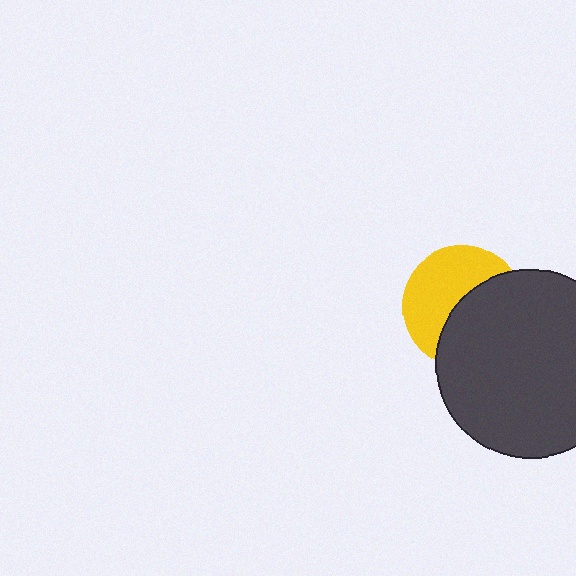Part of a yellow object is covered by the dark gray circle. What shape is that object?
It is a circle.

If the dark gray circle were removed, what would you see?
You would see the complete yellow circle.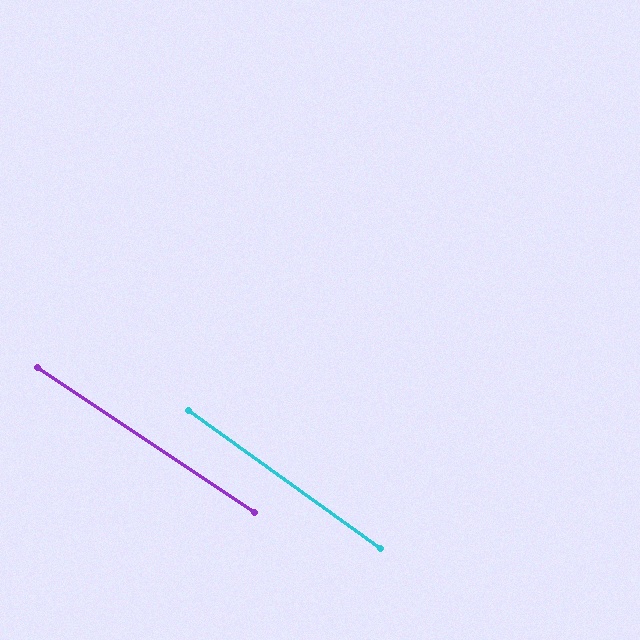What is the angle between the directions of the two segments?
Approximately 2 degrees.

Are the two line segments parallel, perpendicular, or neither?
Parallel — their directions differ by only 1.8°.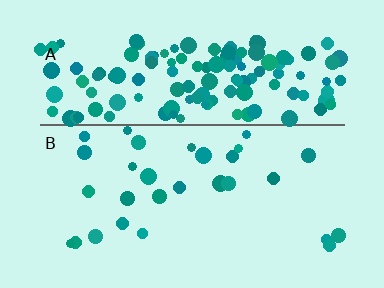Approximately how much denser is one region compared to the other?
Approximately 5.1× — region A over region B.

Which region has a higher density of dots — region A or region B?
A (the top).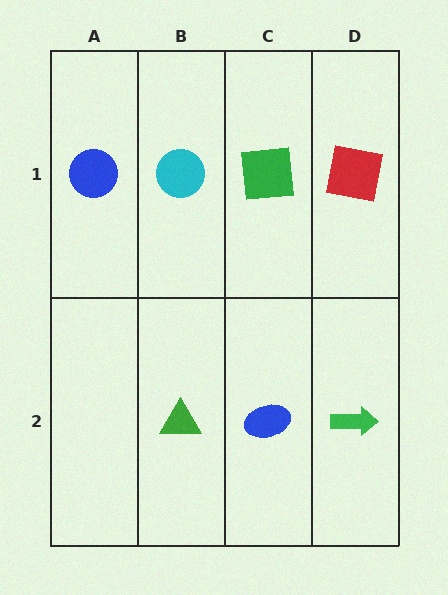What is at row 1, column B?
A cyan circle.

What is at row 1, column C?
A green square.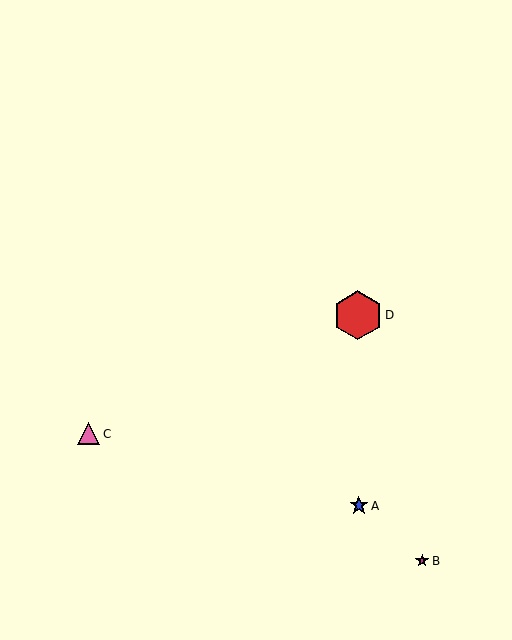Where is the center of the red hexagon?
The center of the red hexagon is at (358, 315).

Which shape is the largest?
The red hexagon (labeled D) is the largest.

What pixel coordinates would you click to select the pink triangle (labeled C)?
Click at (89, 434) to select the pink triangle C.